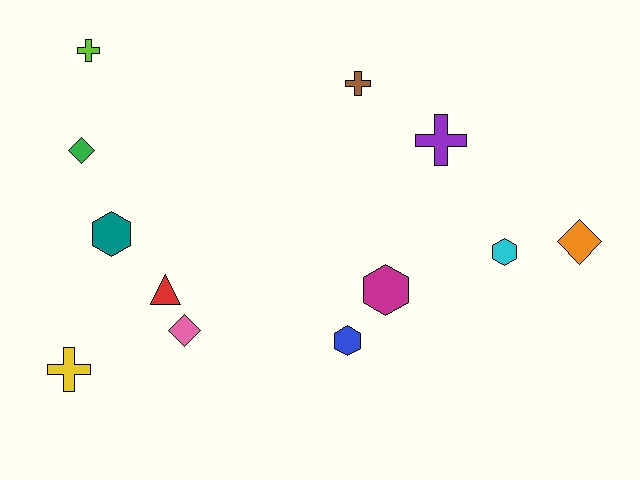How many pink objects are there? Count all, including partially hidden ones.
There is 1 pink object.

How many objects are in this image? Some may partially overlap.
There are 12 objects.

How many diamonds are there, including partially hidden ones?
There are 3 diamonds.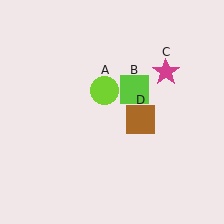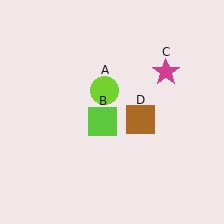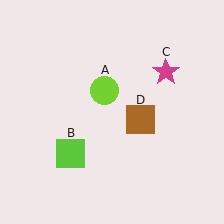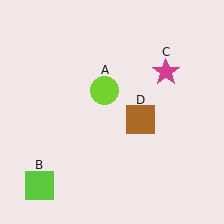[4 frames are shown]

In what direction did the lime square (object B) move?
The lime square (object B) moved down and to the left.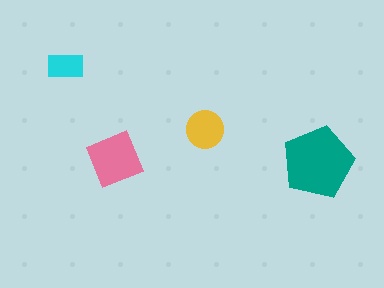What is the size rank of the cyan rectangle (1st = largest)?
4th.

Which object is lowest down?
The teal pentagon is bottommost.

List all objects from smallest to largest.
The cyan rectangle, the yellow circle, the pink square, the teal pentagon.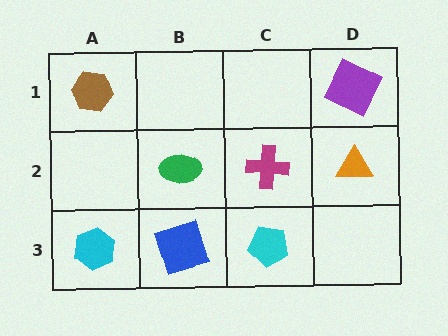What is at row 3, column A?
A cyan hexagon.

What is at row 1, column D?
A purple square.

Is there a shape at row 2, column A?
No, that cell is empty.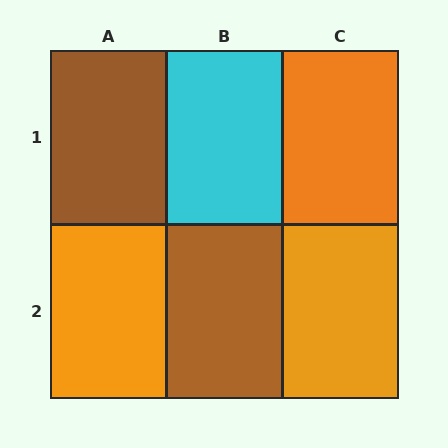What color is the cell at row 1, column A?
Brown.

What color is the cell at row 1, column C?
Orange.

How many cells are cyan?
1 cell is cyan.